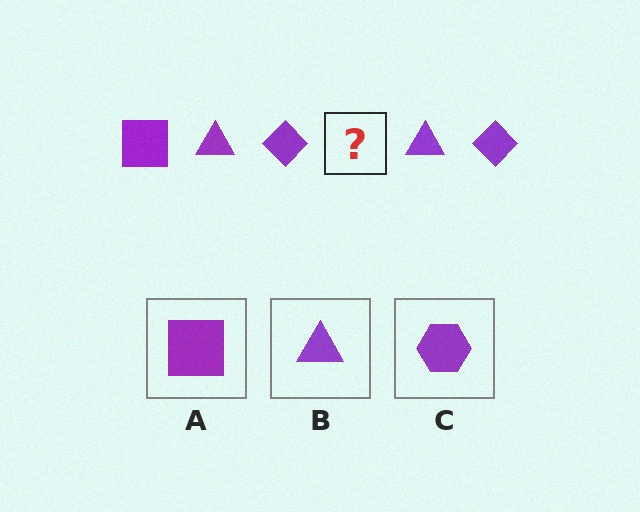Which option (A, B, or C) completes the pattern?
A.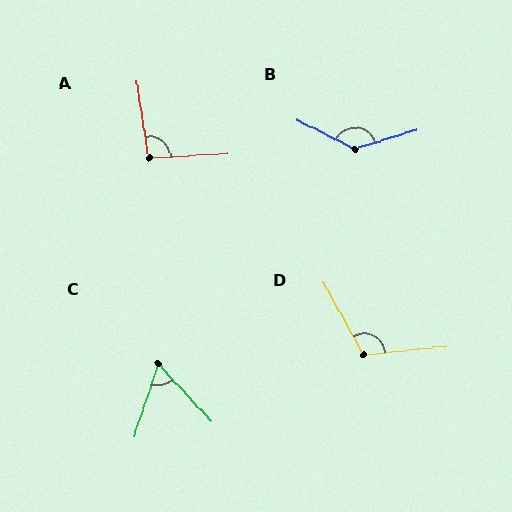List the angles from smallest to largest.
C (61°), A (95°), D (113°), B (136°).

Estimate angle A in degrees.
Approximately 95 degrees.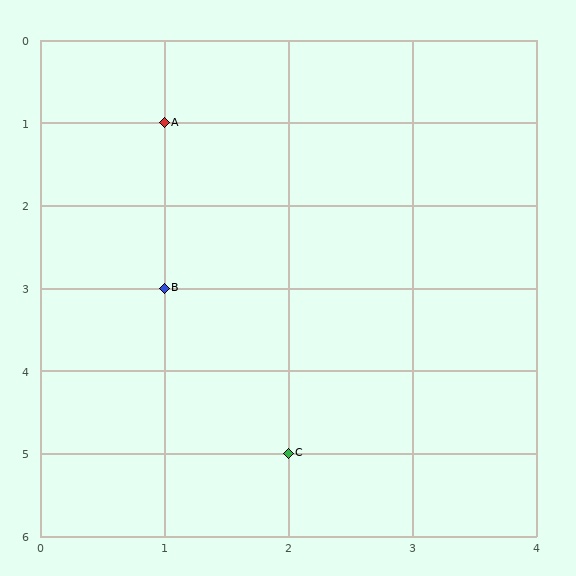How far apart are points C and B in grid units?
Points C and B are 1 column and 2 rows apart (about 2.2 grid units diagonally).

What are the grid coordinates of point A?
Point A is at grid coordinates (1, 1).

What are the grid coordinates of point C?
Point C is at grid coordinates (2, 5).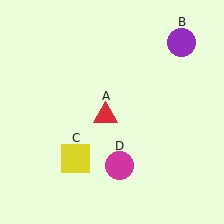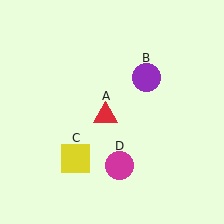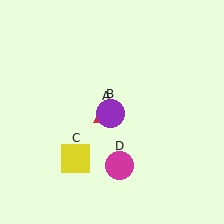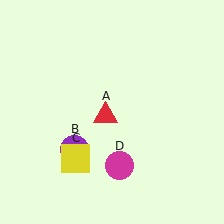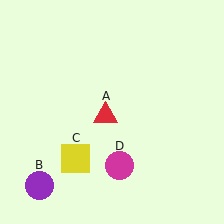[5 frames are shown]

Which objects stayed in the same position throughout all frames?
Red triangle (object A) and yellow square (object C) and magenta circle (object D) remained stationary.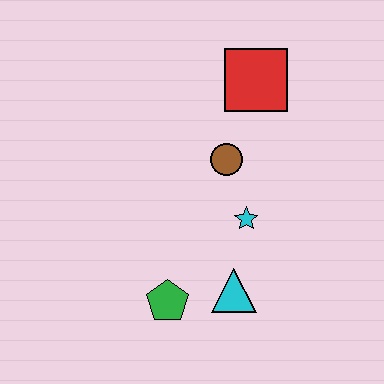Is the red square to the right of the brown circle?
Yes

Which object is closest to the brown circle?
The cyan star is closest to the brown circle.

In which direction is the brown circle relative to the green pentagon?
The brown circle is above the green pentagon.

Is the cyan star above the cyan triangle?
Yes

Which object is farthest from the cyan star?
The red square is farthest from the cyan star.